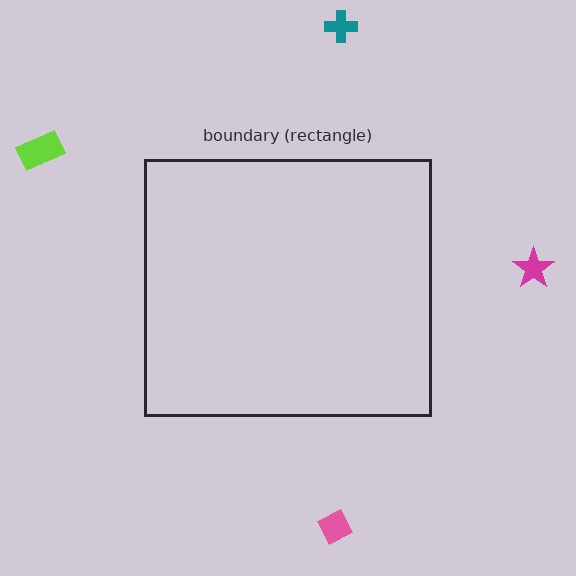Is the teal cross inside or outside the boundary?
Outside.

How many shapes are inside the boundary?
0 inside, 4 outside.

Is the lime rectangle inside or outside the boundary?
Outside.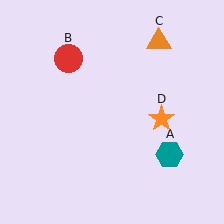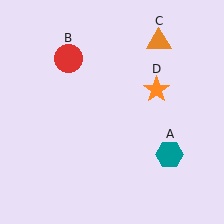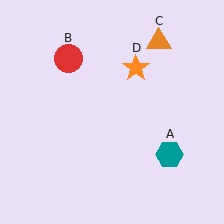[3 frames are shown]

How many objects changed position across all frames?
1 object changed position: orange star (object D).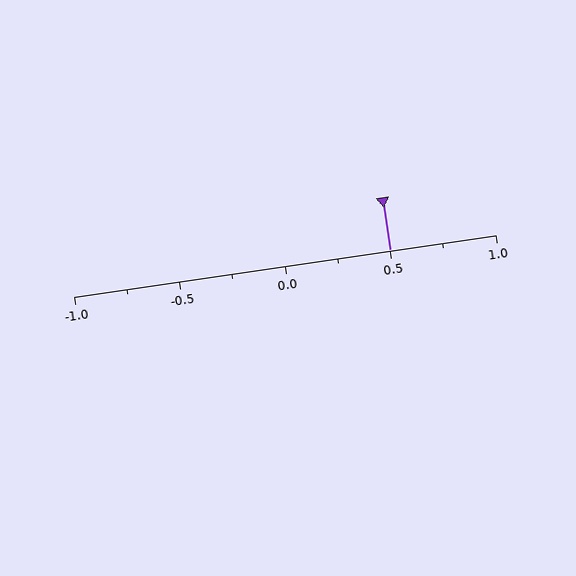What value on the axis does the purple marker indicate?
The marker indicates approximately 0.5.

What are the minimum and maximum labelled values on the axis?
The axis runs from -1.0 to 1.0.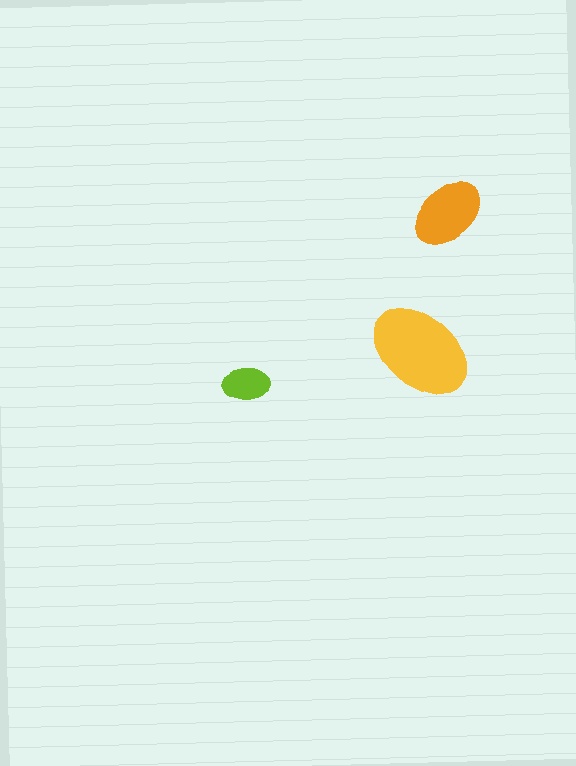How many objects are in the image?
There are 3 objects in the image.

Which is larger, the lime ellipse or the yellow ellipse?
The yellow one.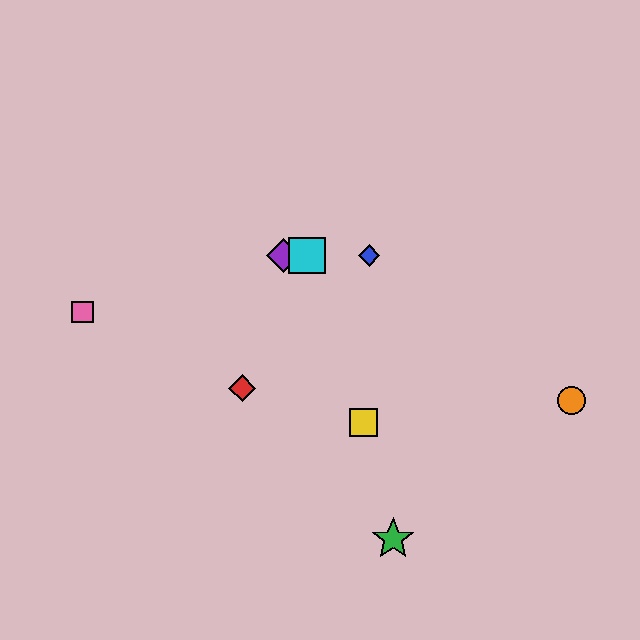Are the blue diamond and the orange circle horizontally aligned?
No, the blue diamond is at y≈256 and the orange circle is at y≈401.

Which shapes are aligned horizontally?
The blue diamond, the purple diamond, the cyan square are aligned horizontally.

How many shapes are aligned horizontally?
3 shapes (the blue diamond, the purple diamond, the cyan square) are aligned horizontally.